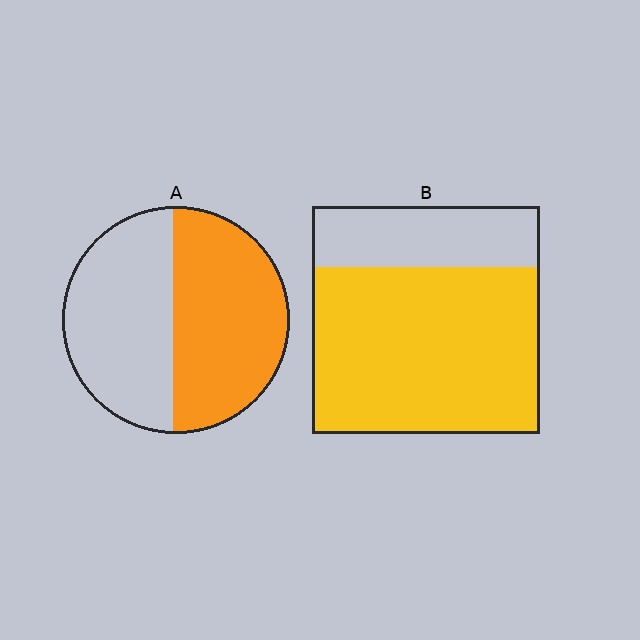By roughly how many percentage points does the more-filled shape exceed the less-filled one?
By roughly 20 percentage points (B over A).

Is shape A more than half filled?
Roughly half.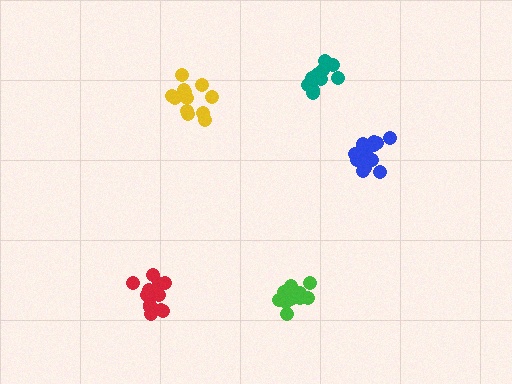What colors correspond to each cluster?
The clusters are colored: red, green, teal, yellow, blue.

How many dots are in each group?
Group 1: 13 dots, Group 2: 12 dots, Group 3: 11 dots, Group 4: 13 dots, Group 5: 16 dots (65 total).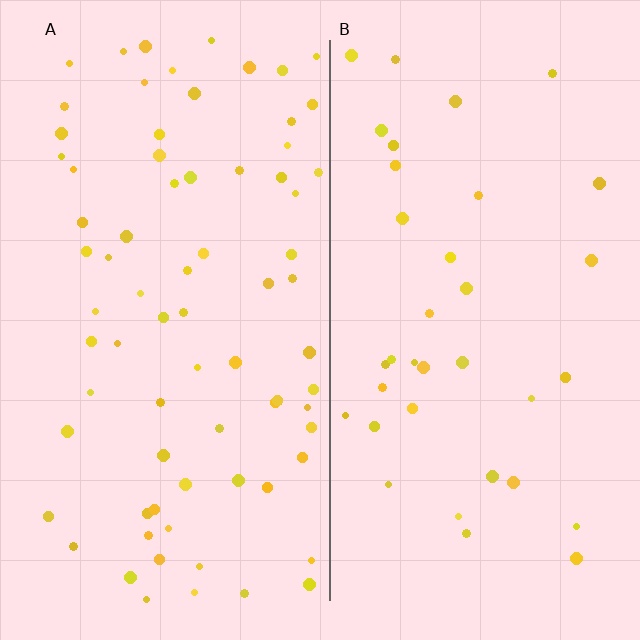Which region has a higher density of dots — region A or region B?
A (the left).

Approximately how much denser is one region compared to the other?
Approximately 2.1× — region A over region B.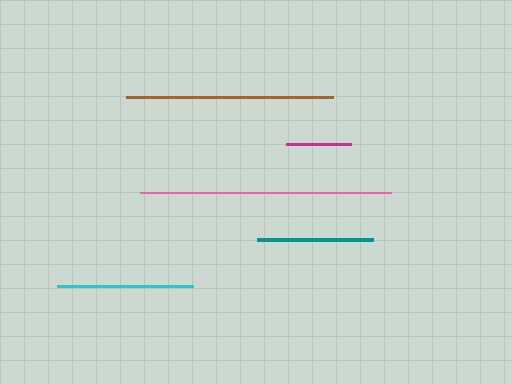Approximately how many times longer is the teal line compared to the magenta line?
The teal line is approximately 1.8 times the length of the magenta line.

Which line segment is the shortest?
The magenta line is the shortest at approximately 65 pixels.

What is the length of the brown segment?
The brown segment is approximately 208 pixels long.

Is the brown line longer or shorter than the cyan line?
The brown line is longer than the cyan line.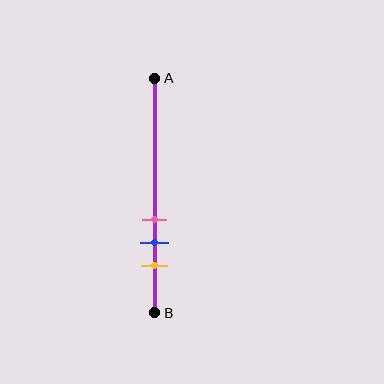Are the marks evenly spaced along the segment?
Yes, the marks are approximately evenly spaced.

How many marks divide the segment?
There are 3 marks dividing the segment.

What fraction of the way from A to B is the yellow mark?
The yellow mark is approximately 80% (0.8) of the way from A to B.